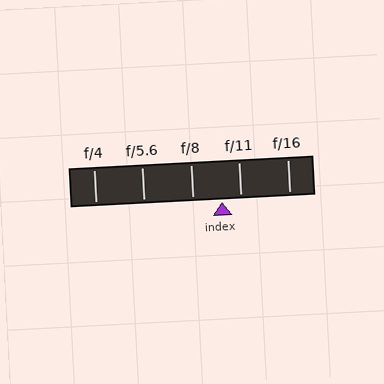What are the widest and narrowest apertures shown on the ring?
The widest aperture shown is f/4 and the narrowest is f/16.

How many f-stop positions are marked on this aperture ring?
There are 5 f-stop positions marked.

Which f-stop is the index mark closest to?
The index mark is closest to f/11.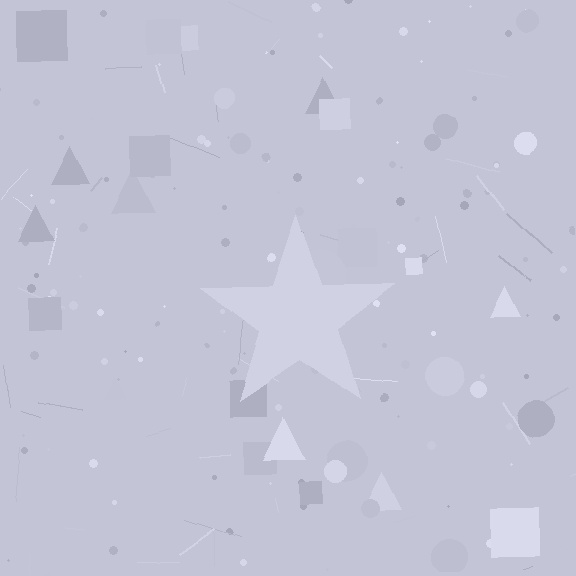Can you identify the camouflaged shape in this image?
The camouflaged shape is a star.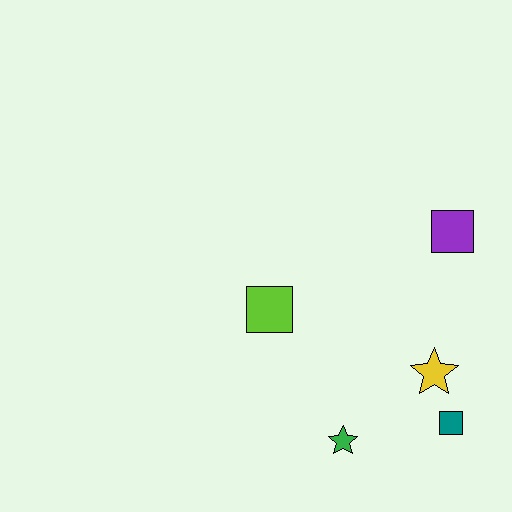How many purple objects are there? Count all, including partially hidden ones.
There is 1 purple object.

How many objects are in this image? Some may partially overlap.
There are 5 objects.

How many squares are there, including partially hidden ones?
There are 3 squares.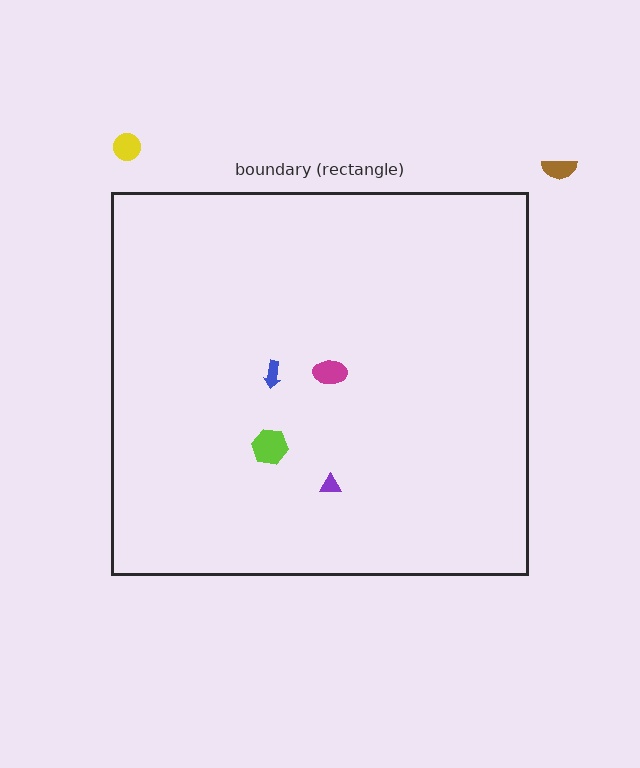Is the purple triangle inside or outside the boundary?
Inside.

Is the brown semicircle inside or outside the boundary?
Outside.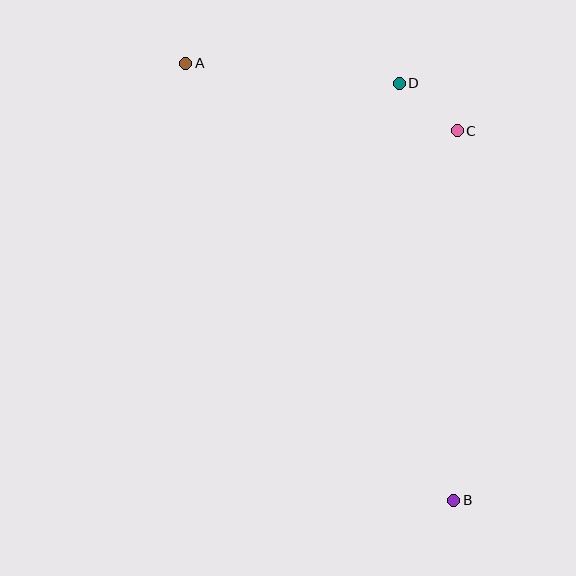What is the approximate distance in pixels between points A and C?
The distance between A and C is approximately 280 pixels.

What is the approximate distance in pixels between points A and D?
The distance between A and D is approximately 215 pixels.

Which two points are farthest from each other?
Points A and B are farthest from each other.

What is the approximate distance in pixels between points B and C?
The distance between B and C is approximately 369 pixels.